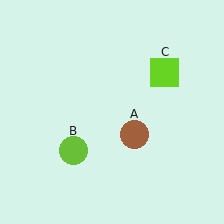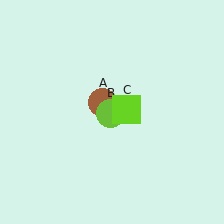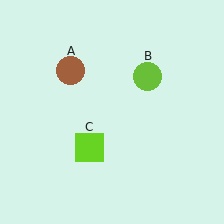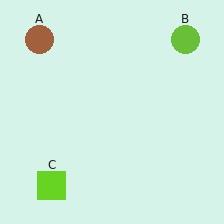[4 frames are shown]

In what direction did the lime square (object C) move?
The lime square (object C) moved down and to the left.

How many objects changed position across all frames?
3 objects changed position: brown circle (object A), lime circle (object B), lime square (object C).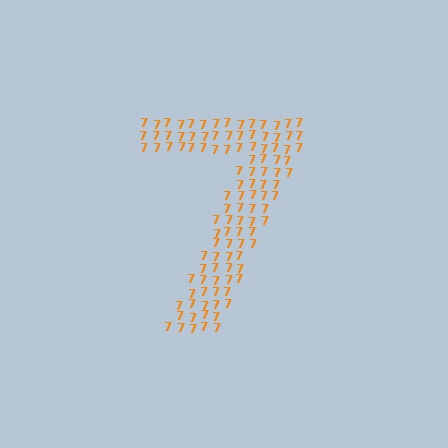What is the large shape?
The large shape is the digit 7.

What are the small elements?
The small elements are digit 7's.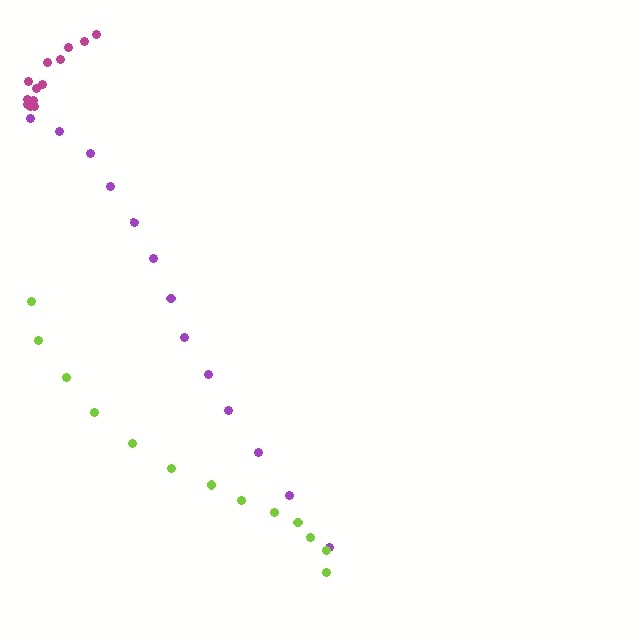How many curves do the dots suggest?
There are 3 distinct paths.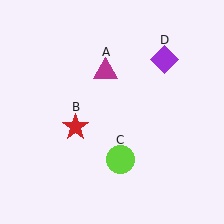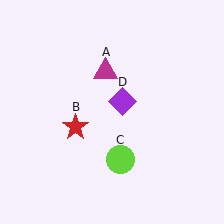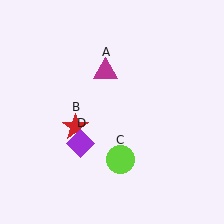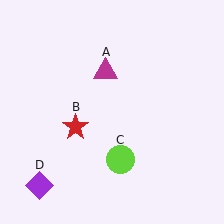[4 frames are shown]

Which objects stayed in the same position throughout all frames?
Magenta triangle (object A) and red star (object B) and lime circle (object C) remained stationary.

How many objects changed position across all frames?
1 object changed position: purple diamond (object D).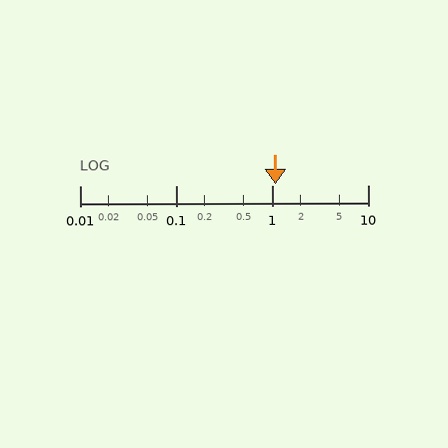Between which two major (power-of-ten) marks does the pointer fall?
The pointer is between 1 and 10.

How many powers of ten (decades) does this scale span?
The scale spans 3 decades, from 0.01 to 10.